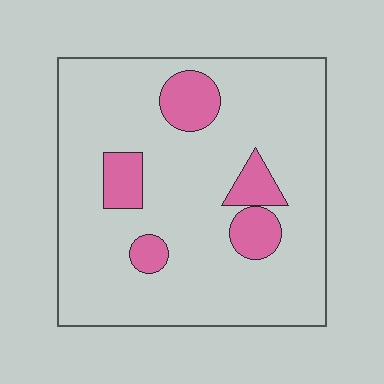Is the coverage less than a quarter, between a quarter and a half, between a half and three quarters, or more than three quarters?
Less than a quarter.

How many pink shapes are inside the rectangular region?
5.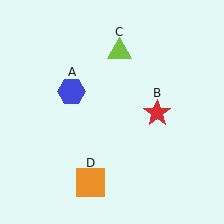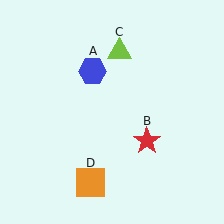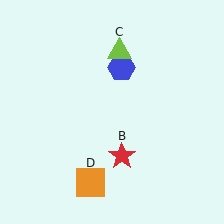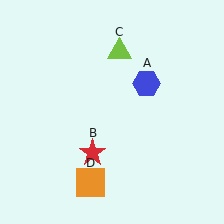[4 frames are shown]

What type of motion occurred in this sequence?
The blue hexagon (object A), red star (object B) rotated clockwise around the center of the scene.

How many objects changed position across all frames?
2 objects changed position: blue hexagon (object A), red star (object B).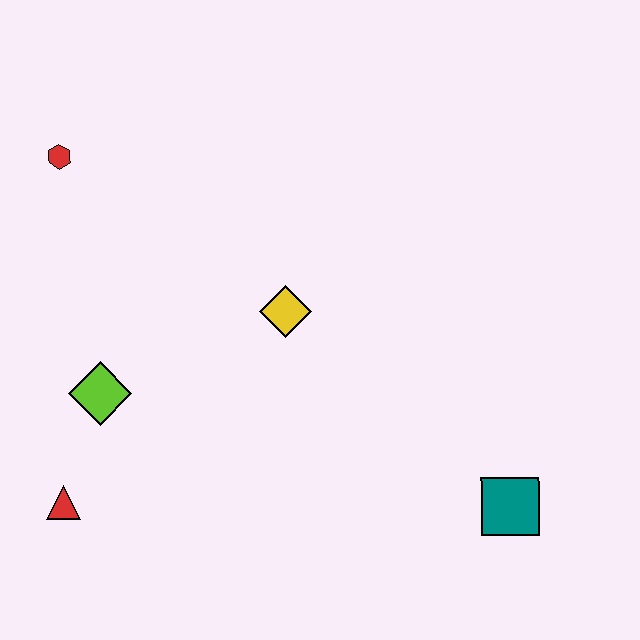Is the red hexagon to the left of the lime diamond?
Yes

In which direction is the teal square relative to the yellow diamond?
The teal square is to the right of the yellow diamond.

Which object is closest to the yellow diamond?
The lime diamond is closest to the yellow diamond.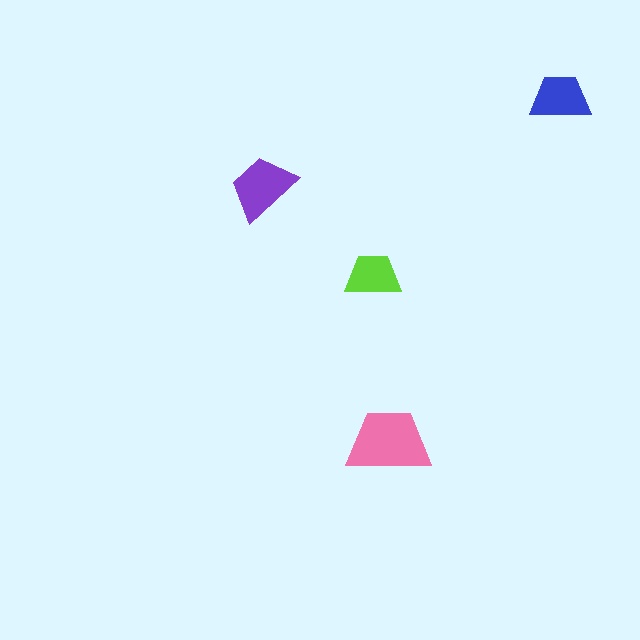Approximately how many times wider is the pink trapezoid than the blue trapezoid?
About 1.5 times wider.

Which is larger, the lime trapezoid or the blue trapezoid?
The blue one.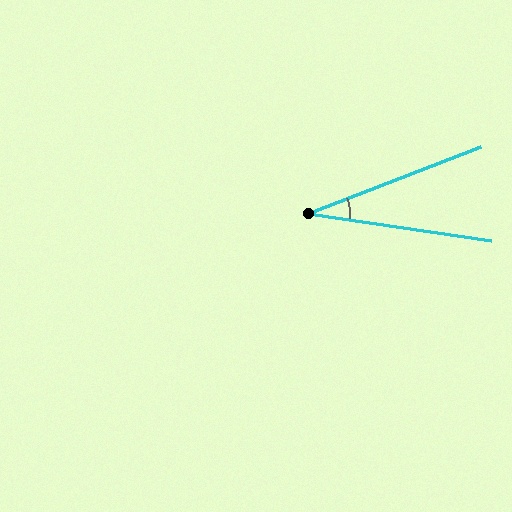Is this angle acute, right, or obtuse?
It is acute.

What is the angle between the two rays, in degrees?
Approximately 30 degrees.